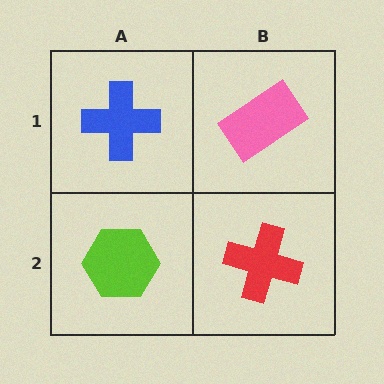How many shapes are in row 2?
2 shapes.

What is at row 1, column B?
A pink rectangle.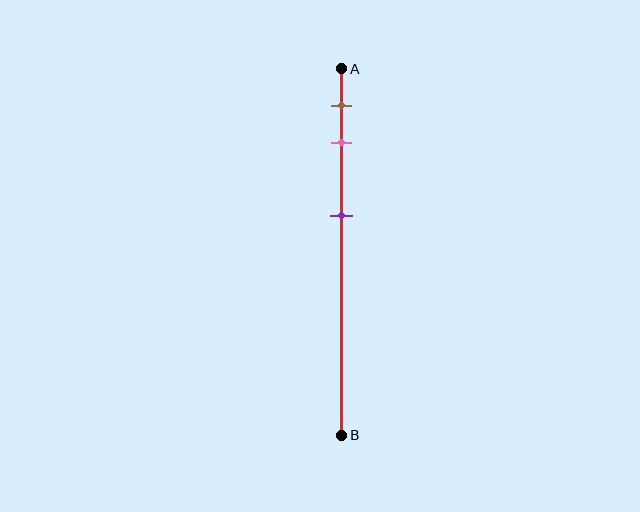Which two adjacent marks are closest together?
The brown and pink marks are the closest adjacent pair.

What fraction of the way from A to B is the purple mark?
The purple mark is approximately 40% (0.4) of the way from A to B.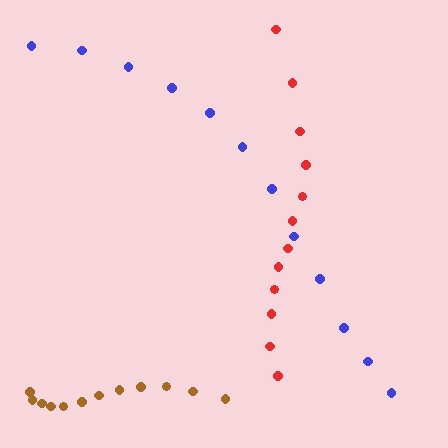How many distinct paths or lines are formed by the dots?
There are 3 distinct paths.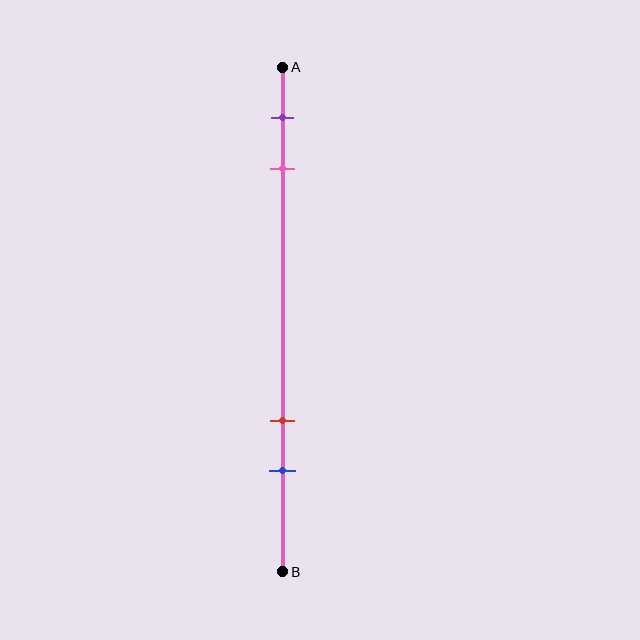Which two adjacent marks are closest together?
The purple and pink marks are the closest adjacent pair.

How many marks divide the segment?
There are 4 marks dividing the segment.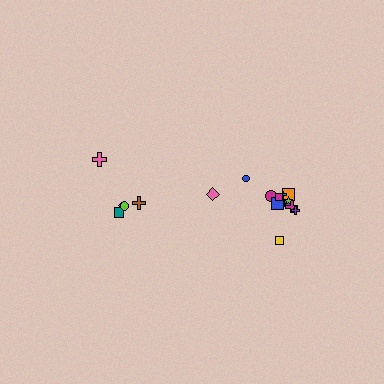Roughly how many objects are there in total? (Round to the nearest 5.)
Roughly 15 objects in total.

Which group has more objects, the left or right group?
The right group.